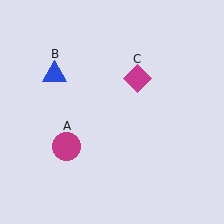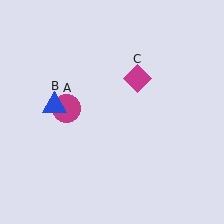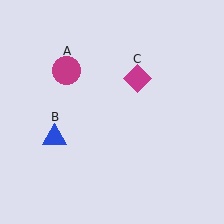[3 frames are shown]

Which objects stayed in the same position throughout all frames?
Magenta diamond (object C) remained stationary.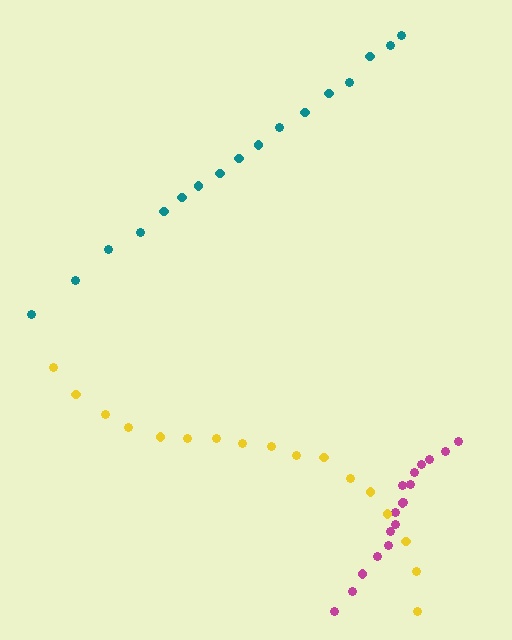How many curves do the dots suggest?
There are 3 distinct paths.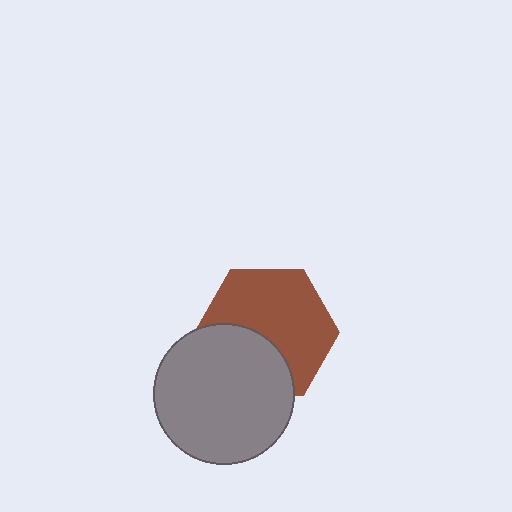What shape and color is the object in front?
The object in front is a gray circle.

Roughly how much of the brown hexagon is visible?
About half of it is visible (roughly 64%).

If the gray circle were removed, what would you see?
You would see the complete brown hexagon.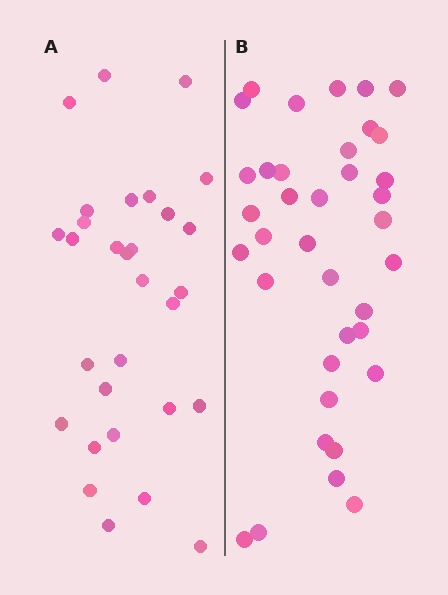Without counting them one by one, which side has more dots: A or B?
Region B (the right region) has more dots.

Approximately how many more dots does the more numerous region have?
Region B has roughly 8 or so more dots than region A.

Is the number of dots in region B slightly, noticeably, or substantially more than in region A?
Region B has only slightly more — the two regions are fairly close. The ratio is roughly 1.2 to 1.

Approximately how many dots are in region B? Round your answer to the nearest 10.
About 40 dots. (The exact count is 37, which rounds to 40.)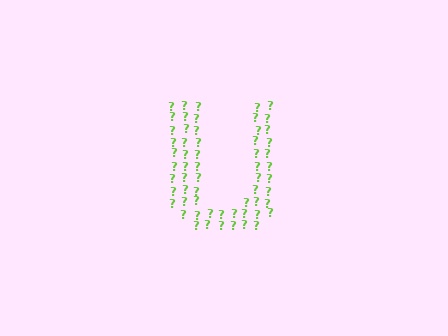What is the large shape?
The large shape is the letter U.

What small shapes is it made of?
It is made of small question marks.